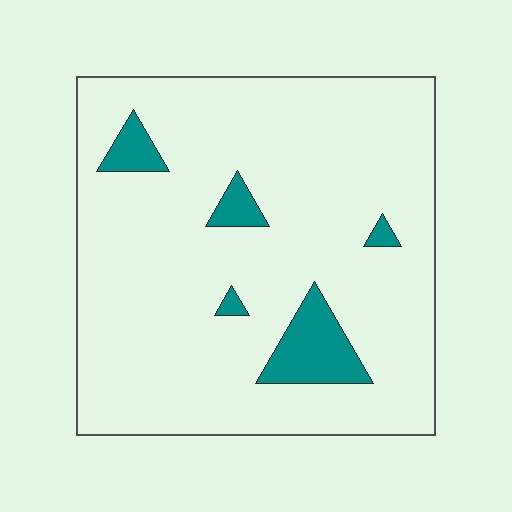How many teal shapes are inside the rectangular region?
5.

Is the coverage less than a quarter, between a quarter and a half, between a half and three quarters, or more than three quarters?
Less than a quarter.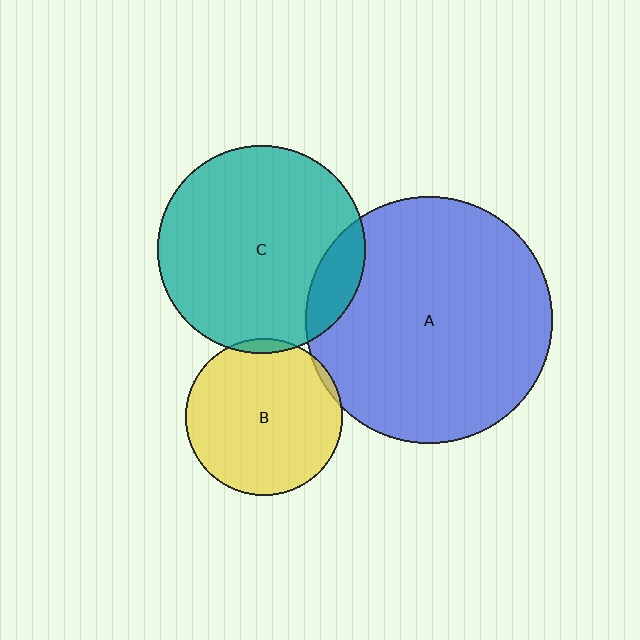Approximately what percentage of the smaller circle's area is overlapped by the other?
Approximately 15%.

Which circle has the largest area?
Circle A (blue).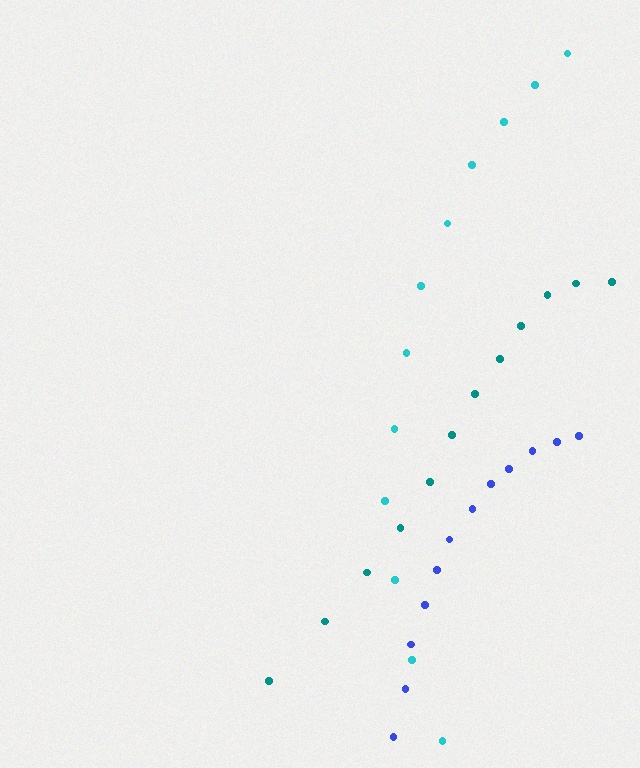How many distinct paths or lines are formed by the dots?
There are 3 distinct paths.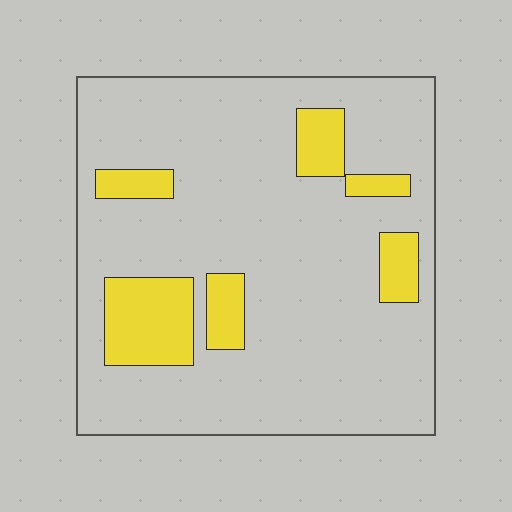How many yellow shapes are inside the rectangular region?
6.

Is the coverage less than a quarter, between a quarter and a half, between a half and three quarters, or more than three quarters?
Less than a quarter.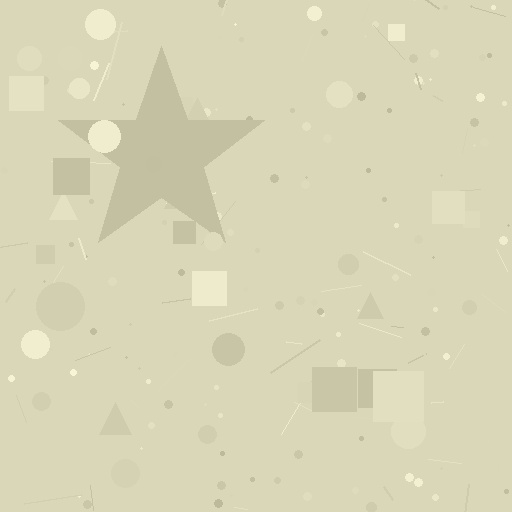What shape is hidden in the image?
A star is hidden in the image.